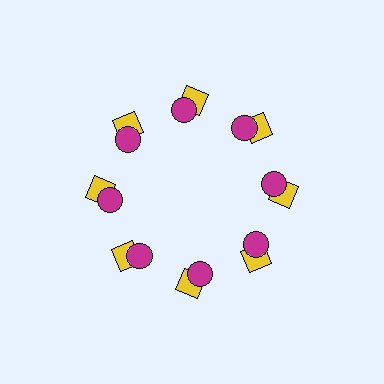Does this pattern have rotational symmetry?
Yes, this pattern has 8-fold rotational symmetry. It looks the same after rotating 45 degrees around the center.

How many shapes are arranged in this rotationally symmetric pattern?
There are 16 shapes, arranged in 8 groups of 2.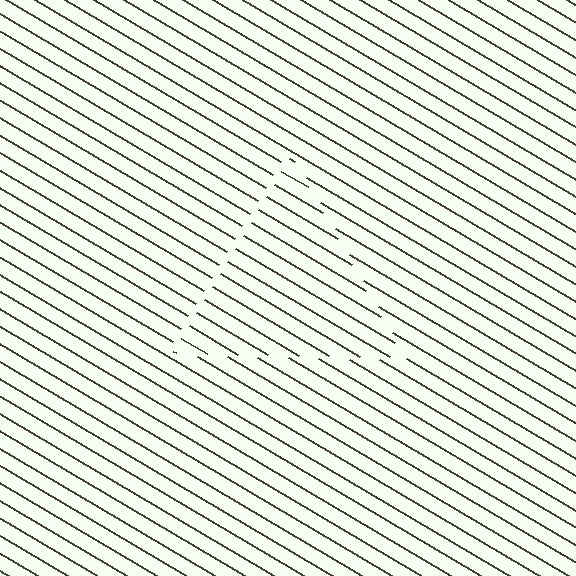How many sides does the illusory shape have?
3 sides — the line-ends trace a triangle.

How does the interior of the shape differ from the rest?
The interior of the shape contains the same grating, shifted by half a period — the contour is defined by the phase discontinuity where line-ends from the inner and outer gratings abut.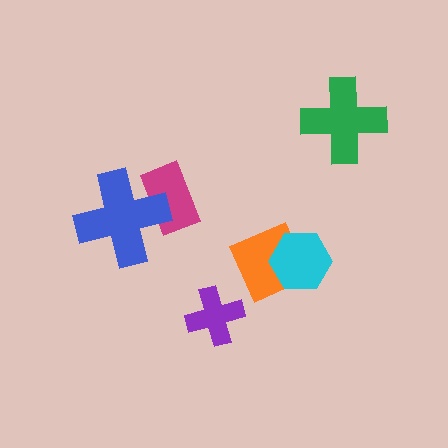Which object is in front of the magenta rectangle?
The blue cross is in front of the magenta rectangle.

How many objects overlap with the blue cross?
1 object overlaps with the blue cross.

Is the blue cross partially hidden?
No, no other shape covers it.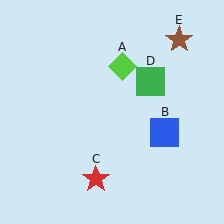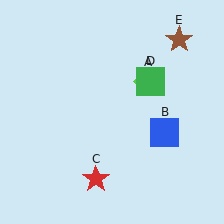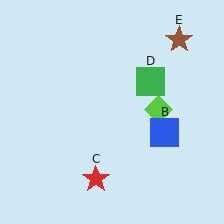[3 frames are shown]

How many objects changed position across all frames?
1 object changed position: lime diamond (object A).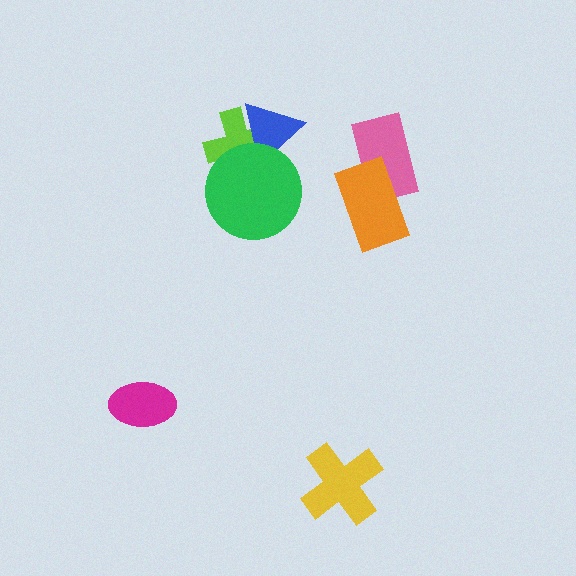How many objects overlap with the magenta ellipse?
0 objects overlap with the magenta ellipse.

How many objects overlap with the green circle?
2 objects overlap with the green circle.